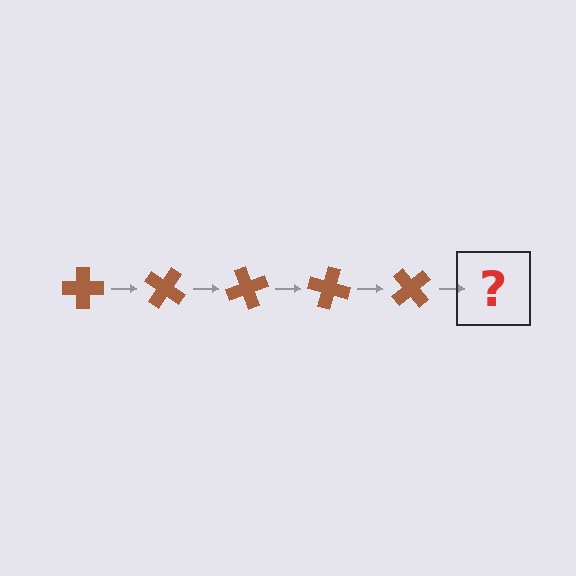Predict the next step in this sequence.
The next step is a brown cross rotated 175 degrees.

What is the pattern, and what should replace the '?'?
The pattern is that the cross rotates 35 degrees each step. The '?' should be a brown cross rotated 175 degrees.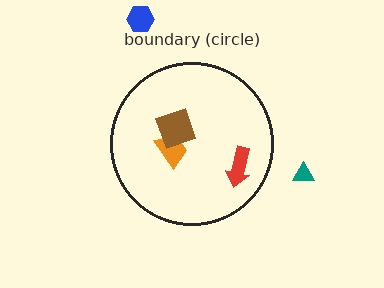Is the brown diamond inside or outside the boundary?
Inside.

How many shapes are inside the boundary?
3 inside, 2 outside.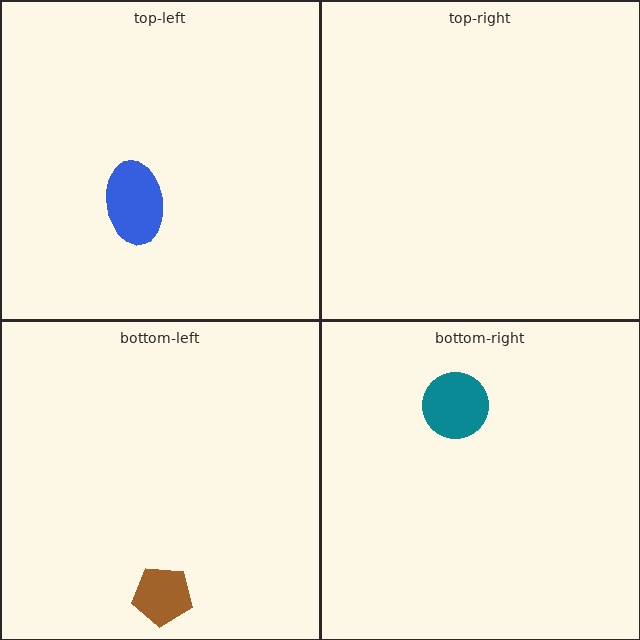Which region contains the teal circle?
The bottom-right region.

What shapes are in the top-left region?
The blue ellipse.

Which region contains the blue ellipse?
The top-left region.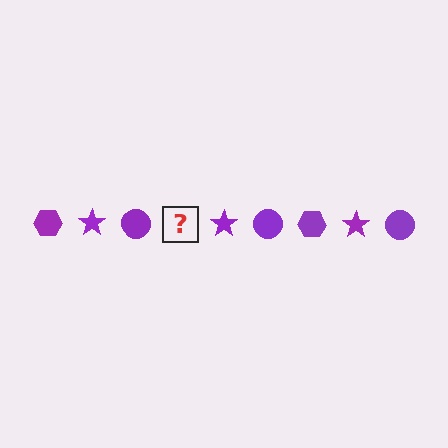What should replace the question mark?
The question mark should be replaced with a purple hexagon.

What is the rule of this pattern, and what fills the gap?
The rule is that the pattern cycles through hexagon, star, circle shapes in purple. The gap should be filled with a purple hexagon.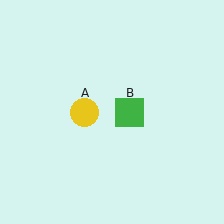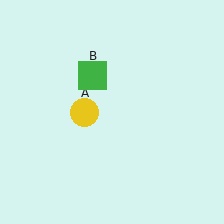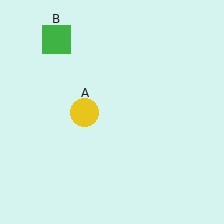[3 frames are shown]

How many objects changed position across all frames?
1 object changed position: green square (object B).